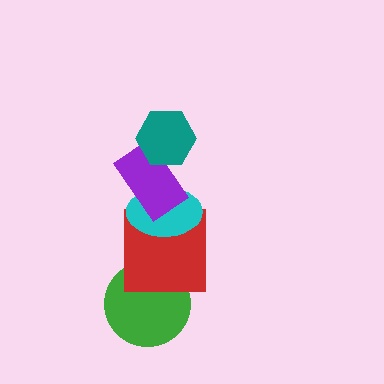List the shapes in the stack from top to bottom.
From top to bottom: the teal hexagon, the purple rectangle, the cyan ellipse, the red square, the green circle.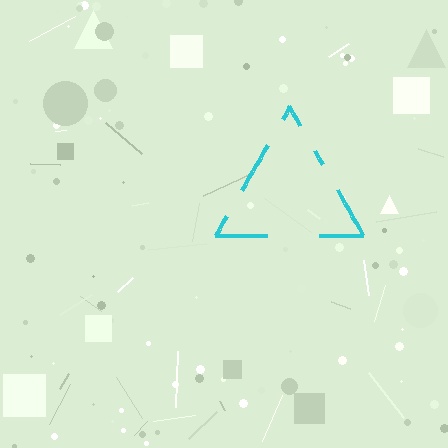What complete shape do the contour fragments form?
The contour fragments form a triangle.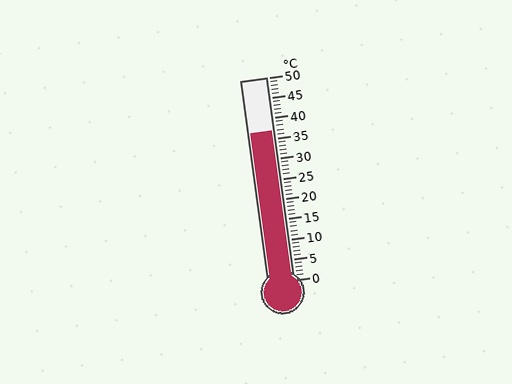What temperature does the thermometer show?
The thermometer shows approximately 37°C.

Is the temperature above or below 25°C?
The temperature is above 25°C.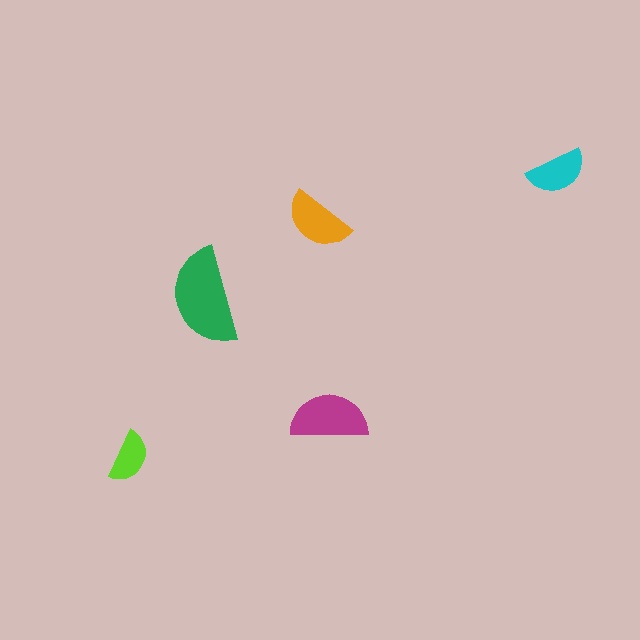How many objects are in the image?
There are 5 objects in the image.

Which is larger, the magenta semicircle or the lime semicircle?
The magenta one.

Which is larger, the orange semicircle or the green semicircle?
The green one.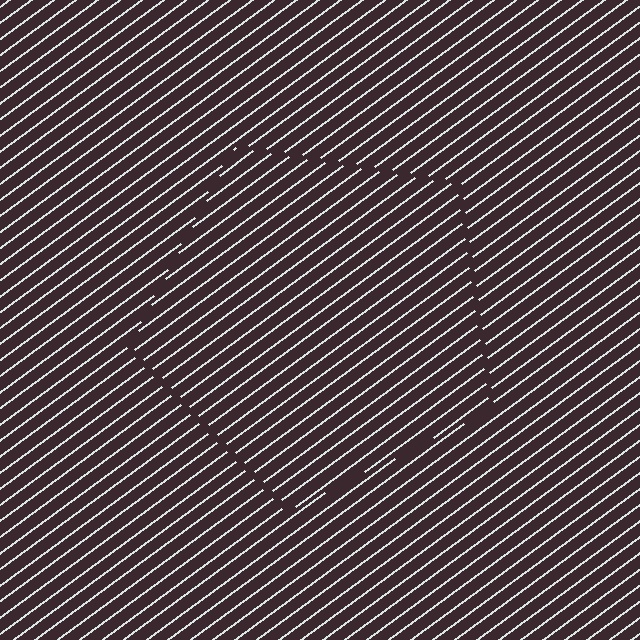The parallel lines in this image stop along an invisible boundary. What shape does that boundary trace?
An illusory pentagon. The interior of the shape contains the same grating, shifted by half a period — the contour is defined by the phase discontinuity where line-ends from the inner and outer gratings abut.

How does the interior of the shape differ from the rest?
The interior of the shape contains the same grating, shifted by half a period — the contour is defined by the phase discontinuity where line-ends from the inner and outer gratings abut.